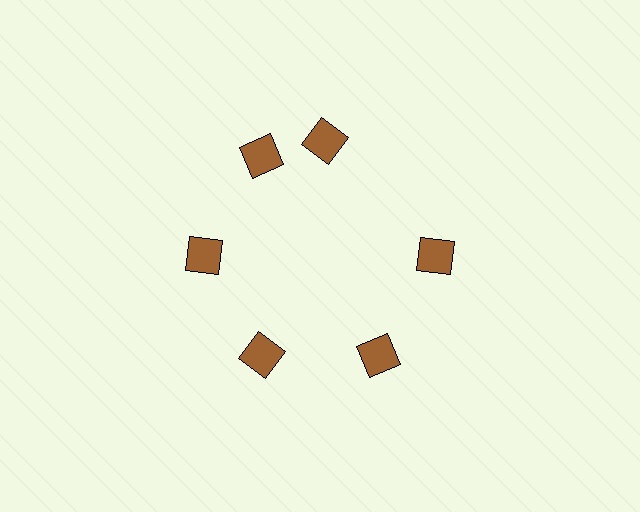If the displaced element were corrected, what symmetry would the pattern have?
It would have 6-fold rotational symmetry — the pattern would map onto itself every 60 degrees.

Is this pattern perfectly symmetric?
No. The 6 brown diamonds are arranged in a ring, but one element near the 1 o'clock position is rotated out of alignment along the ring, breaking the 6-fold rotational symmetry.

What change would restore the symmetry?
The symmetry would be restored by rotating it back into even spacing with its neighbors so that all 6 diamonds sit at equal angles and equal distance from the center.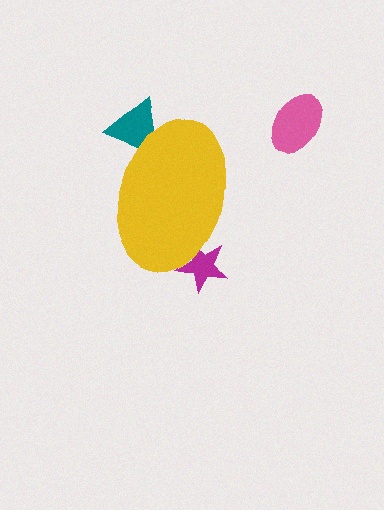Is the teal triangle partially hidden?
Yes, the teal triangle is partially hidden behind the yellow ellipse.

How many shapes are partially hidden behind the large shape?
2 shapes are partially hidden.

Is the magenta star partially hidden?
Yes, the magenta star is partially hidden behind the yellow ellipse.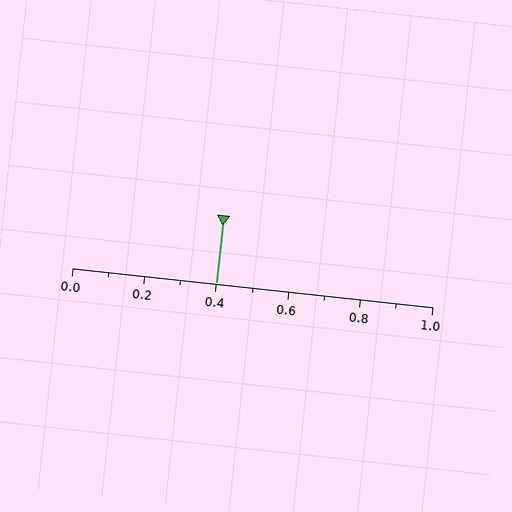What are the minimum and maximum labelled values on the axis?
The axis runs from 0.0 to 1.0.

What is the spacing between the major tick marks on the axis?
The major ticks are spaced 0.2 apart.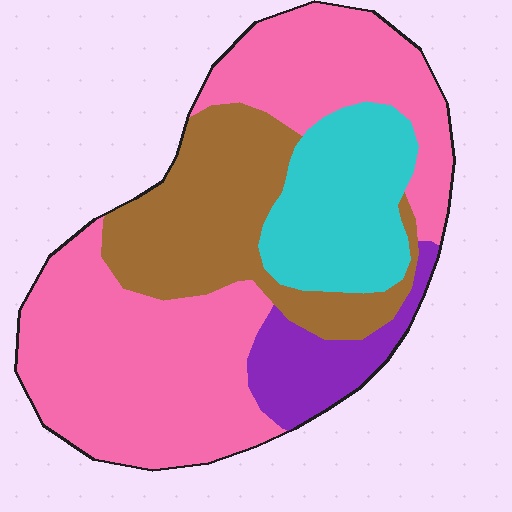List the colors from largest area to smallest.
From largest to smallest: pink, brown, cyan, purple.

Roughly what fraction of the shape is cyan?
Cyan takes up about one sixth (1/6) of the shape.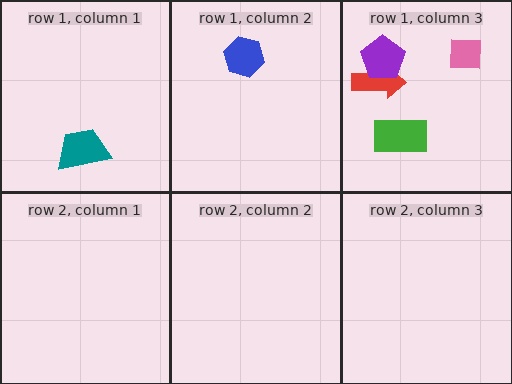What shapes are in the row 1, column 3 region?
The pink square, the green rectangle, the red arrow, the purple pentagon.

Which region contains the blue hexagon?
The row 1, column 2 region.